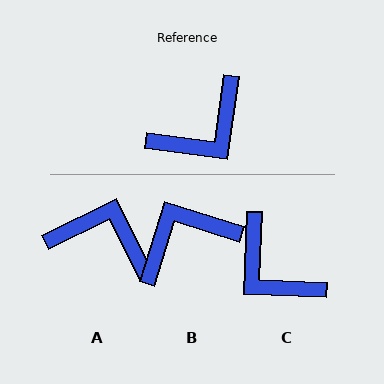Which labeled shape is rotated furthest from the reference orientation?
B, about 171 degrees away.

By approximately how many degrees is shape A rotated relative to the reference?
Approximately 124 degrees counter-clockwise.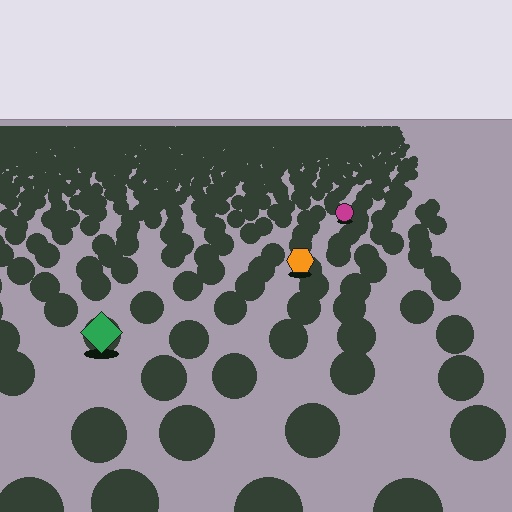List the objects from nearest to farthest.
From nearest to farthest: the green diamond, the orange hexagon, the magenta circle.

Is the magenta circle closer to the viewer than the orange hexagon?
No. The orange hexagon is closer — you can tell from the texture gradient: the ground texture is coarser near it.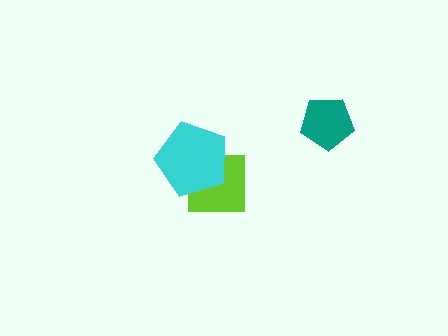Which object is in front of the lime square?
The cyan pentagon is in front of the lime square.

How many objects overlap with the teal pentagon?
0 objects overlap with the teal pentagon.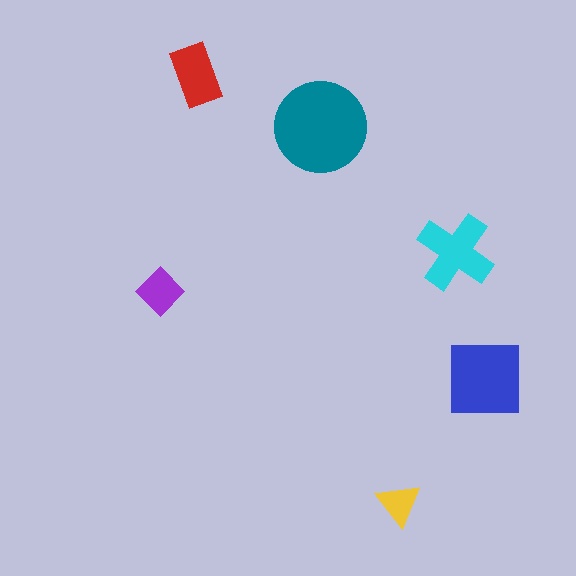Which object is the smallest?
The yellow triangle.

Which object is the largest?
The teal circle.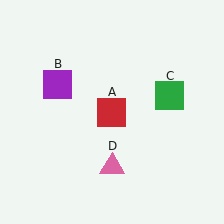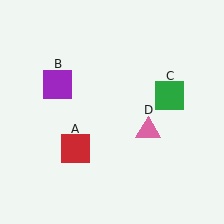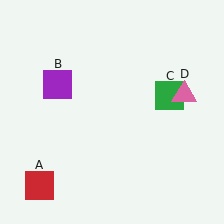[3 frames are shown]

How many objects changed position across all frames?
2 objects changed position: red square (object A), pink triangle (object D).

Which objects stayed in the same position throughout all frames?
Purple square (object B) and green square (object C) remained stationary.